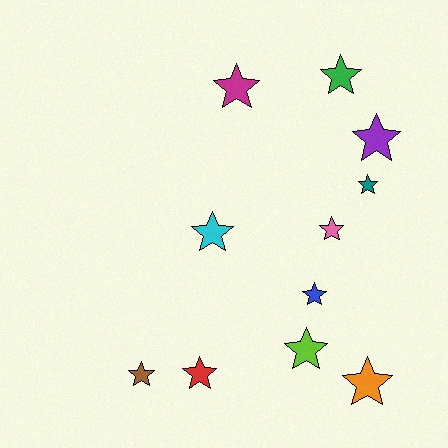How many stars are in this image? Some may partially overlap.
There are 11 stars.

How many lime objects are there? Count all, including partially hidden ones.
There is 1 lime object.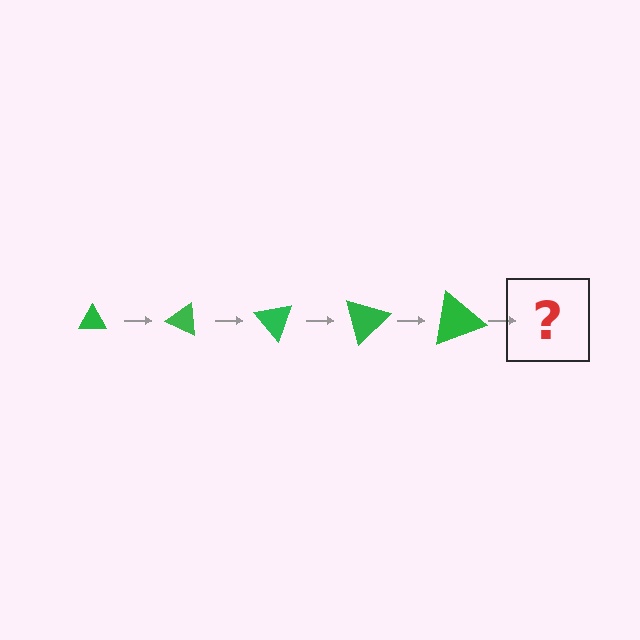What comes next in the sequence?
The next element should be a triangle, larger than the previous one and rotated 125 degrees from the start.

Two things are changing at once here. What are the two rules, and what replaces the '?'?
The two rules are that the triangle grows larger each step and it rotates 25 degrees each step. The '?' should be a triangle, larger than the previous one and rotated 125 degrees from the start.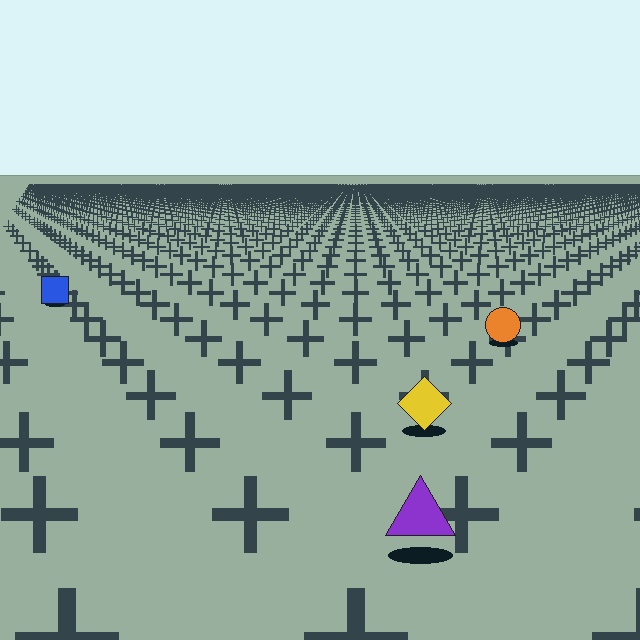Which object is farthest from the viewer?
The blue square is farthest from the viewer. It appears smaller and the ground texture around it is denser.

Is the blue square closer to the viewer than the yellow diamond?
No. The yellow diamond is closer — you can tell from the texture gradient: the ground texture is coarser near it.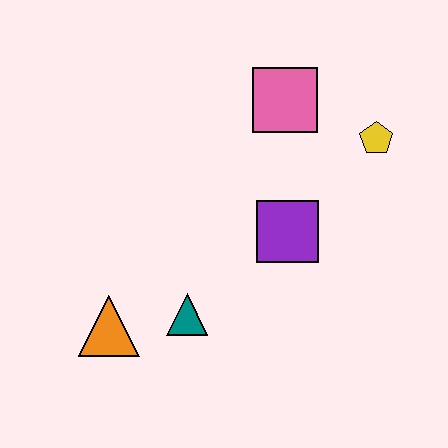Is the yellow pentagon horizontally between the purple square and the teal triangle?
No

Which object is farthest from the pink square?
The orange triangle is farthest from the pink square.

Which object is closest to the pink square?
The yellow pentagon is closest to the pink square.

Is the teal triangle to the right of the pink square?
No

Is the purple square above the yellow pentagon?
No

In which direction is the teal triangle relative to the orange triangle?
The teal triangle is to the right of the orange triangle.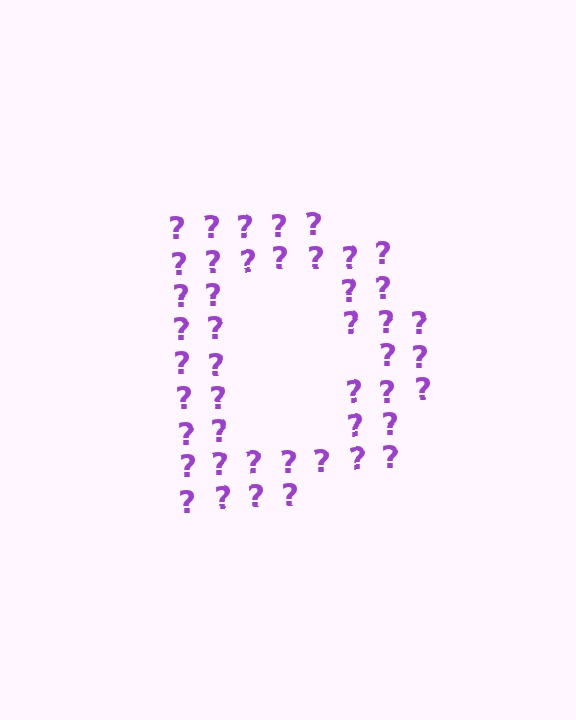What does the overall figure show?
The overall figure shows the letter D.